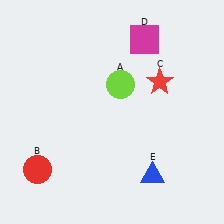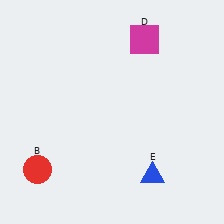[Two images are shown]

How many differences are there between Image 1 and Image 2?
There are 2 differences between the two images.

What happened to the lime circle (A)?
The lime circle (A) was removed in Image 2. It was in the top-right area of Image 1.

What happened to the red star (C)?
The red star (C) was removed in Image 2. It was in the top-right area of Image 1.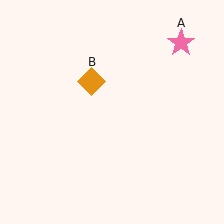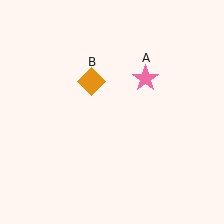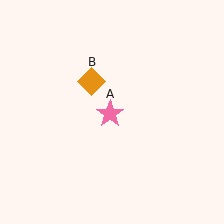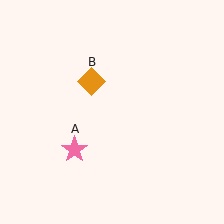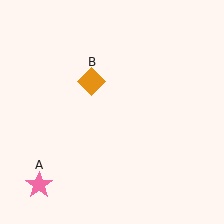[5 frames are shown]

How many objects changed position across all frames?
1 object changed position: pink star (object A).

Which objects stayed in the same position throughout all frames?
Orange diamond (object B) remained stationary.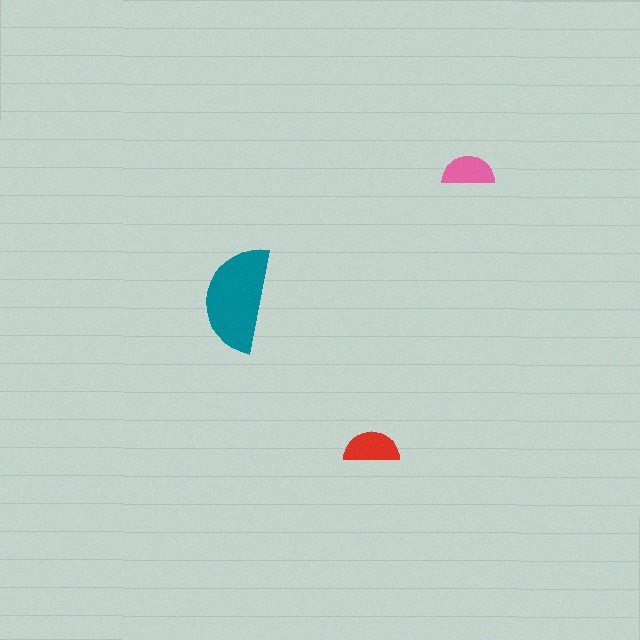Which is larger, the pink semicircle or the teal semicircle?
The teal one.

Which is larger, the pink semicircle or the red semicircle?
The red one.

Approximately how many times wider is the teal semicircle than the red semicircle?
About 2 times wider.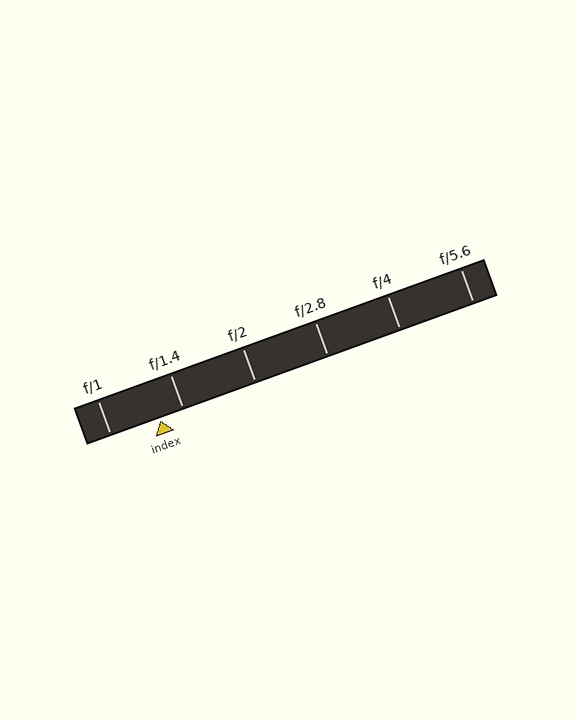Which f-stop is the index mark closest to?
The index mark is closest to f/1.4.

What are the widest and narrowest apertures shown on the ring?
The widest aperture shown is f/1 and the narrowest is f/5.6.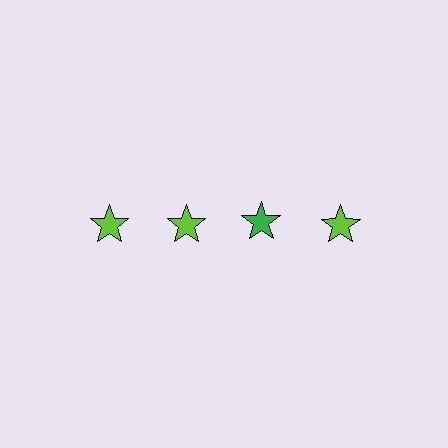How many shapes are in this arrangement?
There are 4 shapes arranged in a grid pattern.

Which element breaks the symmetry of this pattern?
The green star in the top row, center column breaks the symmetry. All other shapes are lime stars.